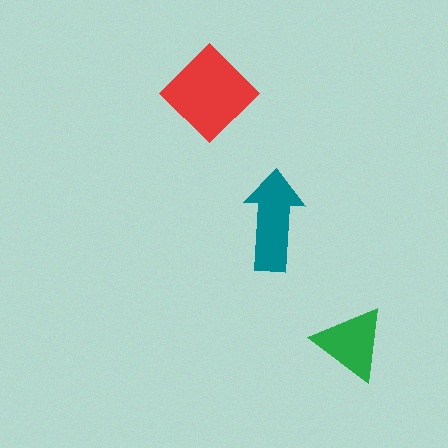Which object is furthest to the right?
The green triangle is rightmost.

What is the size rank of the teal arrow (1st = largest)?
2nd.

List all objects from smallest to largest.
The green triangle, the teal arrow, the red diamond.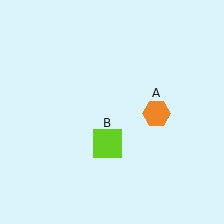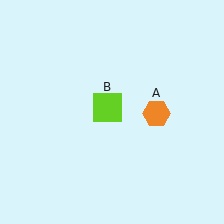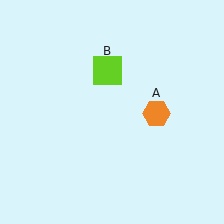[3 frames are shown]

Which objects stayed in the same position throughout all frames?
Orange hexagon (object A) remained stationary.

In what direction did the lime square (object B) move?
The lime square (object B) moved up.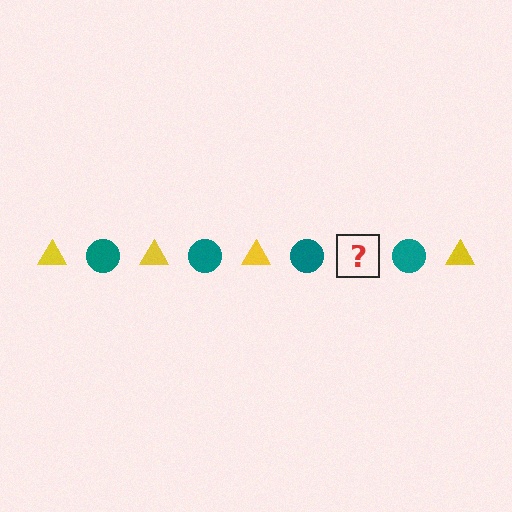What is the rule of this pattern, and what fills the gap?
The rule is that the pattern alternates between yellow triangle and teal circle. The gap should be filled with a yellow triangle.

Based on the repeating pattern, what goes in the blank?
The blank should be a yellow triangle.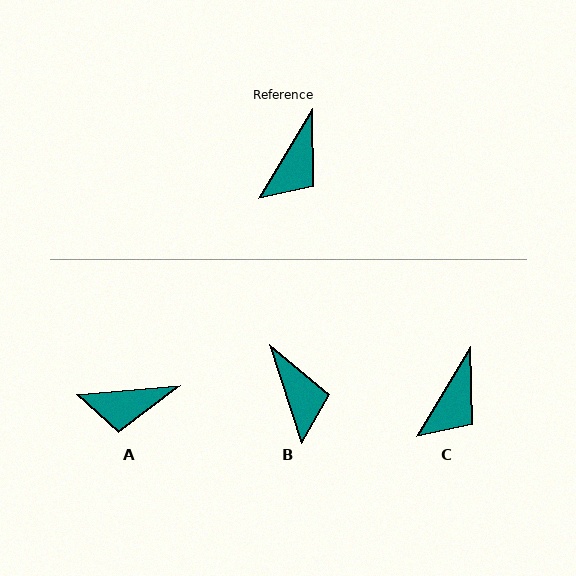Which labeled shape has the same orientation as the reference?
C.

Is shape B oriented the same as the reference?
No, it is off by about 49 degrees.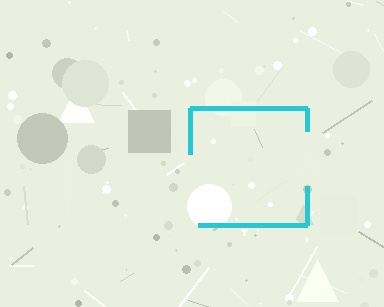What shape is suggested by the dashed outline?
The dashed outline suggests a square.